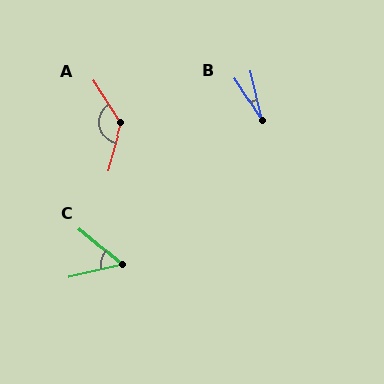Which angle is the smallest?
B, at approximately 19 degrees.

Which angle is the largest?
A, at approximately 132 degrees.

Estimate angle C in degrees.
Approximately 53 degrees.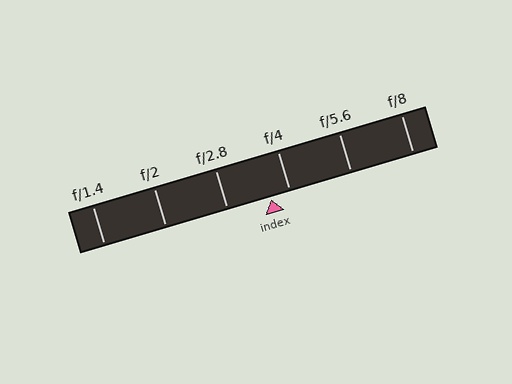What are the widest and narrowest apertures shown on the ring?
The widest aperture shown is f/1.4 and the narrowest is f/8.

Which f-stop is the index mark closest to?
The index mark is closest to f/4.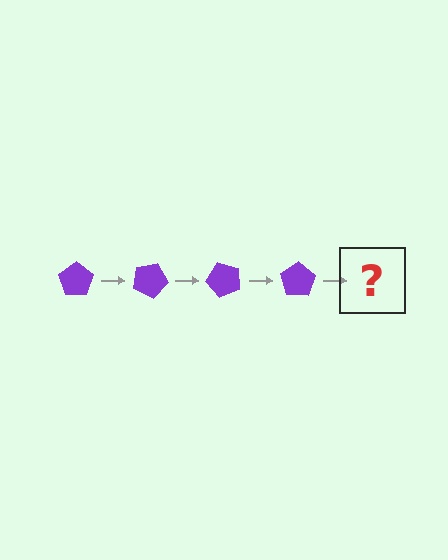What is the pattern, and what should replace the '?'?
The pattern is that the pentagon rotates 25 degrees each step. The '?' should be a purple pentagon rotated 100 degrees.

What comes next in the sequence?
The next element should be a purple pentagon rotated 100 degrees.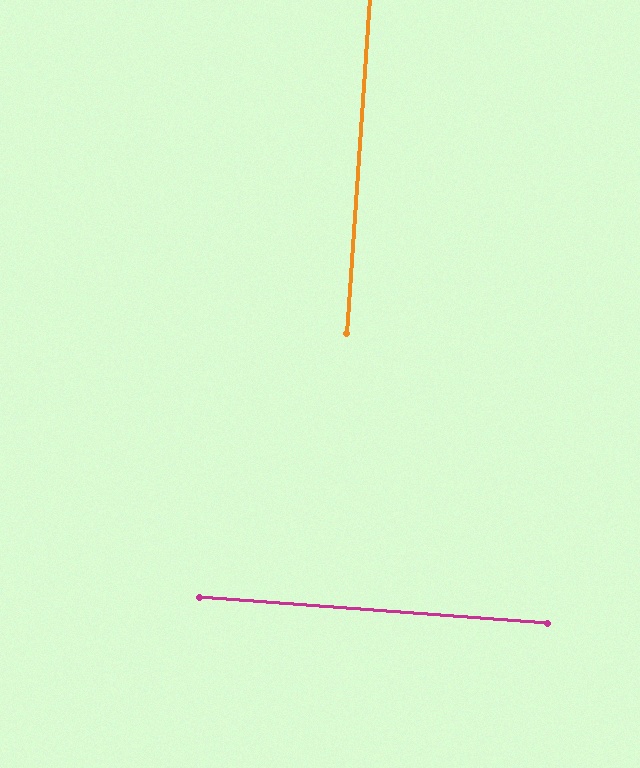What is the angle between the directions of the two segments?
Approximately 90 degrees.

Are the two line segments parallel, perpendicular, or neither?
Perpendicular — they meet at approximately 90°.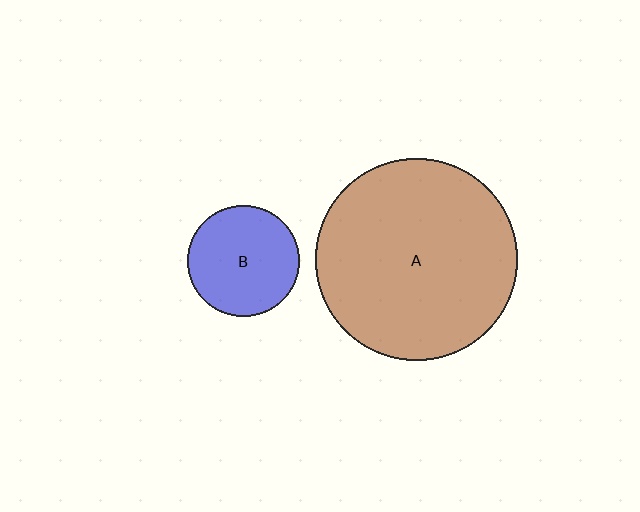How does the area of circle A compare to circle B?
Approximately 3.3 times.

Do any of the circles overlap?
No, none of the circles overlap.